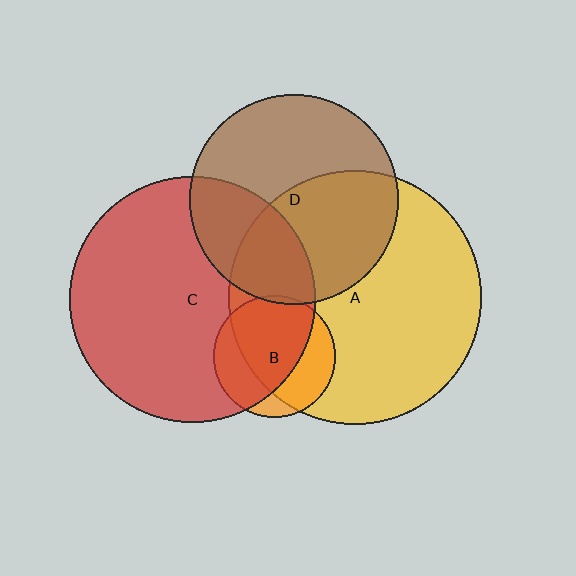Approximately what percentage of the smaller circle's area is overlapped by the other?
Approximately 5%.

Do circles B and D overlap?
Yes.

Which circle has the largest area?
Circle A (yellow).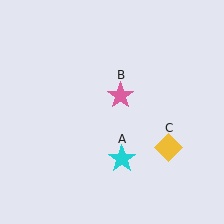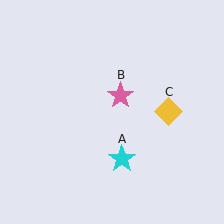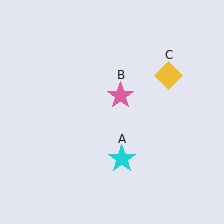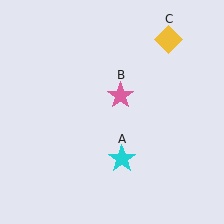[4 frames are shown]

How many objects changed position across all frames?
1 object changed position: yellow diamond (object C).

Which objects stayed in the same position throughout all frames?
Cyan star (object A) and pink star (object B) remained stationary.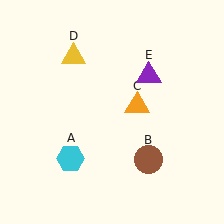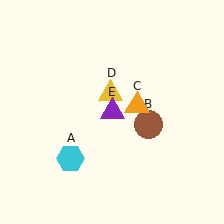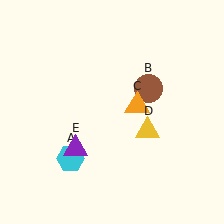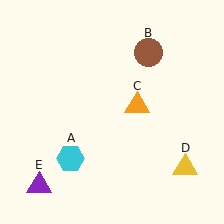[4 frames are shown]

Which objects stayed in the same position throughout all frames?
Cyan hexagon (object A) and orange triangle (object C) remained stationary.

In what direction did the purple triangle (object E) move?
The purple triangle (object E) moved down and to the left.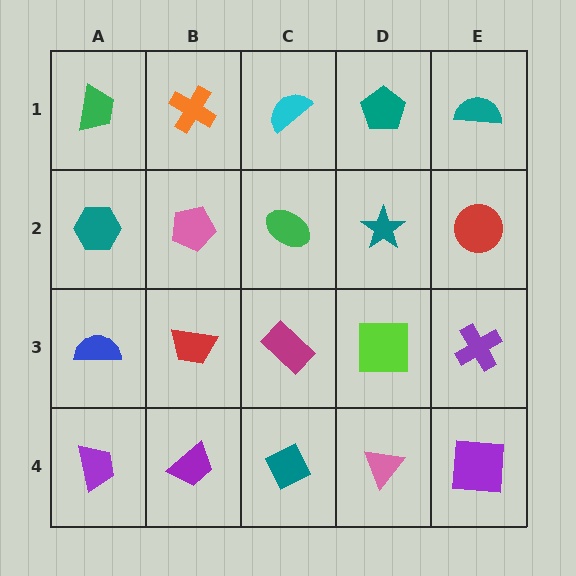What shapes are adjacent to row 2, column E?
A teal semicircle (row 1, column E), a purple cross (row 3, column E), a teal star (row 2, column D).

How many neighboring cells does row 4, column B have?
3.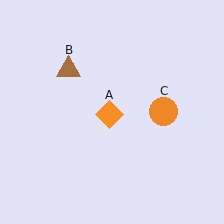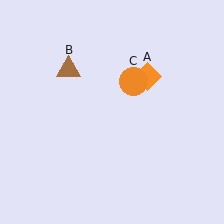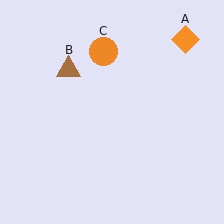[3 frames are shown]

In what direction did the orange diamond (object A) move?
The orange diamond (object A) moved up and to the right.